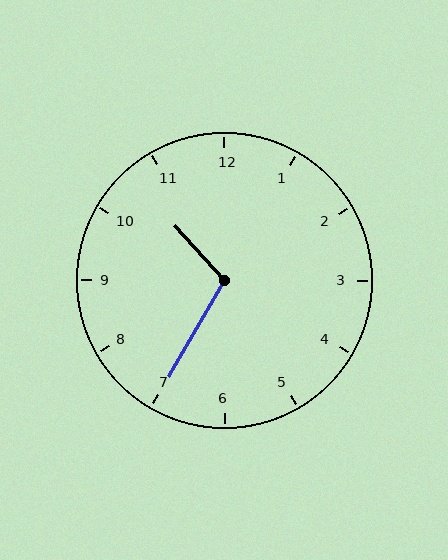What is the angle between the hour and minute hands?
Approximately 108 degrees.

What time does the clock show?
10:35.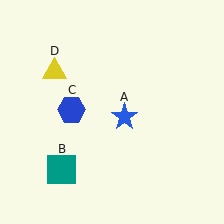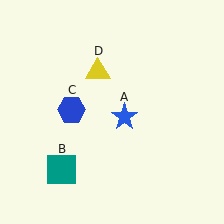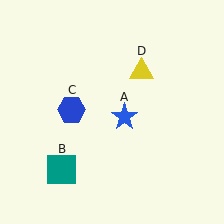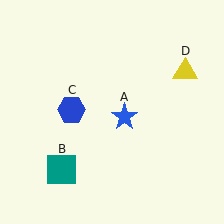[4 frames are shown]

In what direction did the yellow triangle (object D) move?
The yellow triangle (object D) moved right.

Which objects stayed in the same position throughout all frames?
Blue star (object A) and teal square (object B) and blue hexagon (object C) remained stationary.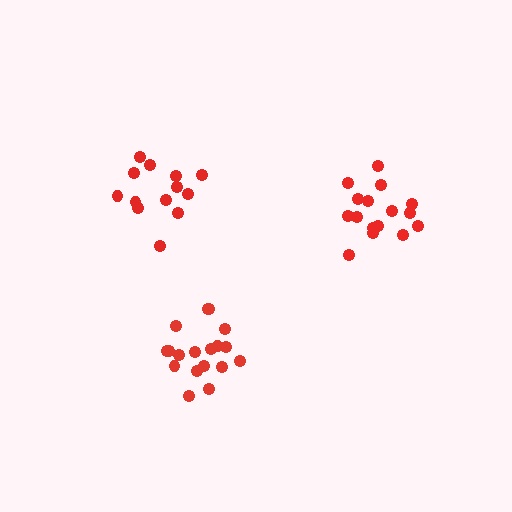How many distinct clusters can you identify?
There are 3 distinct clusters.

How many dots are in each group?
Group 1: 13 dots, Group 2: 16 dots, Group 3: 18 dots (47 total).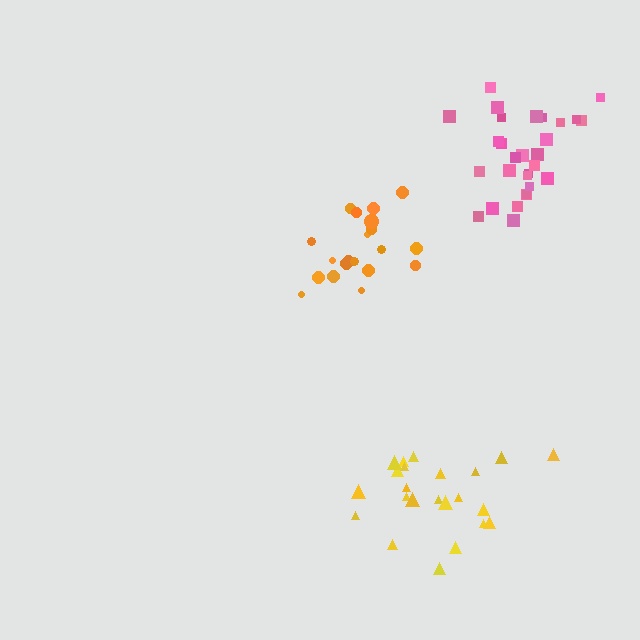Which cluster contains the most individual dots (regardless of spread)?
Pink (29).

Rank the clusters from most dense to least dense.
orange, pink, yellow.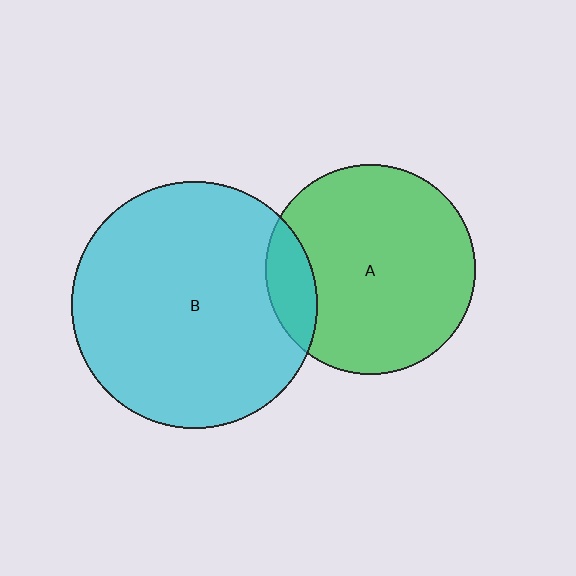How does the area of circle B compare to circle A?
Approximately 1.4 times.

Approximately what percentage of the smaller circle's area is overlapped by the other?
Approximately 15%.